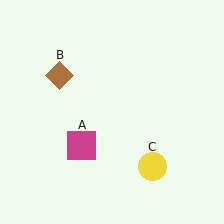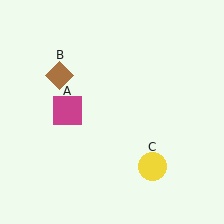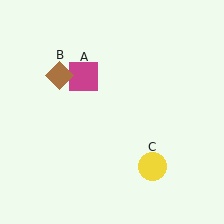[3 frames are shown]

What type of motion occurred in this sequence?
The magenta square (object A) rotated clockwise around the center of the scene.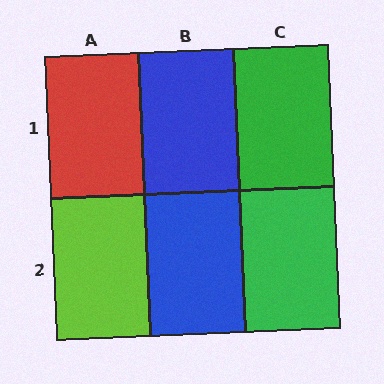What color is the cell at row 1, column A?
Red.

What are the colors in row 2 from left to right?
Lime, blue, green.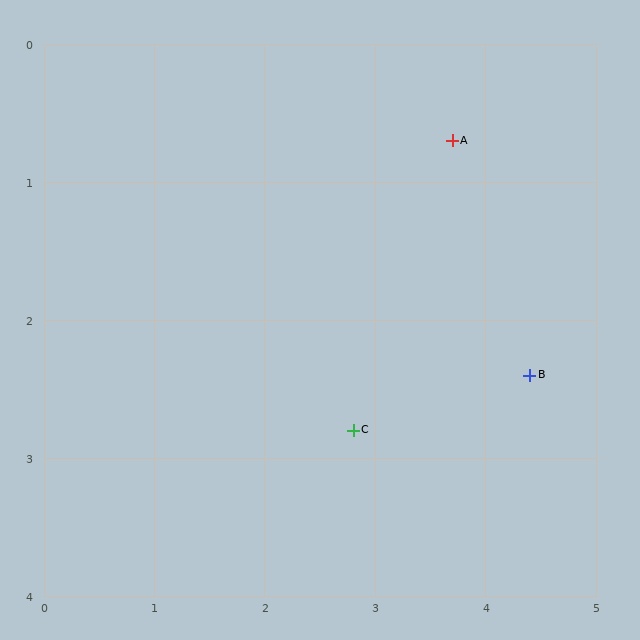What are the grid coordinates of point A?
Point A is at approximately (3.7, 0.7).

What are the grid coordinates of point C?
Point C is at approximately (2.8, 2.8).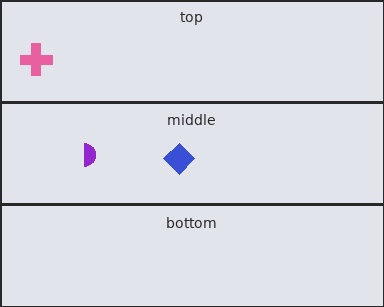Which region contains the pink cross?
The top region.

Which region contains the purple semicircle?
The middle region.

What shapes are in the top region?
The pink cross.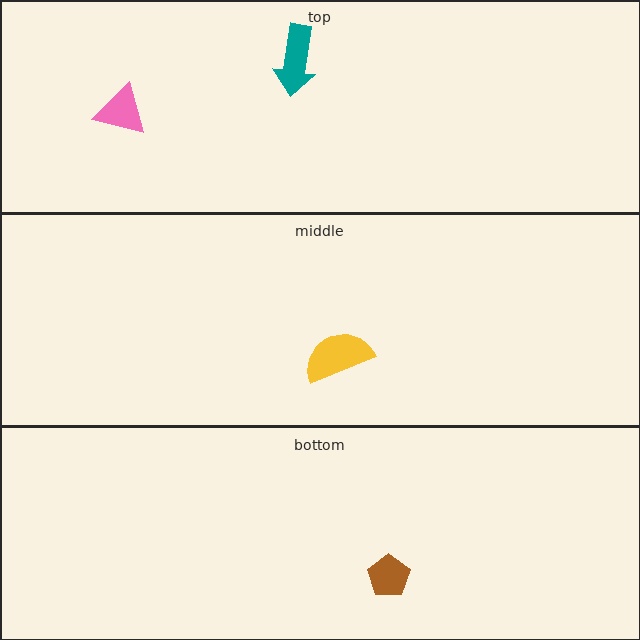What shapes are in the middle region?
The yellow semicircle.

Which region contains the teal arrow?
The top region.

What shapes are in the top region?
The teal arrow, the pink triangle.